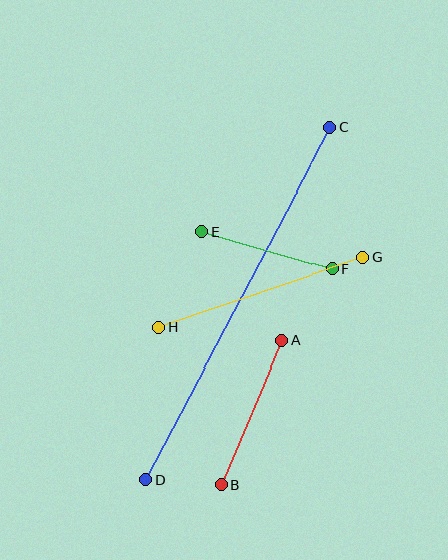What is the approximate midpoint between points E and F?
The midpoint is at approximately (267, 250) pixels.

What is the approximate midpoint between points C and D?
The midpoint is at approximately (238, 304) pixels.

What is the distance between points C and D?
The distance is approximately 398 pixels.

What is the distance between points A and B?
The distance is approximately 157 pixels.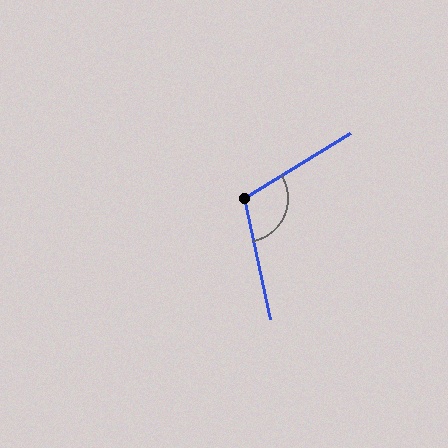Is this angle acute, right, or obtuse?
It is obtuse.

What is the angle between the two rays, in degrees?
Approximately 110 degrees.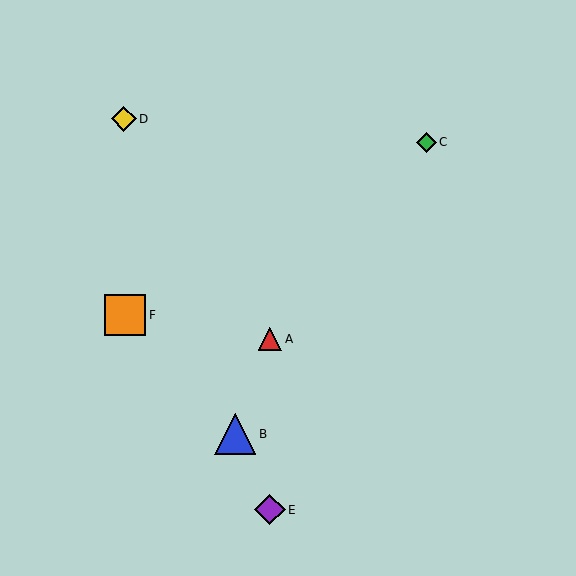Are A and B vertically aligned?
No, A is at x≈270 and B is at x≈235.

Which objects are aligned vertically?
Objects A, E are aligned vertically.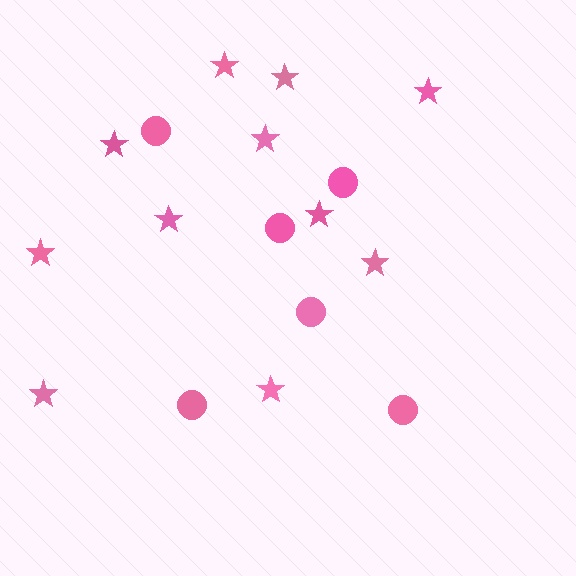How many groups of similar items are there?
There are 2 groups: one group of circles (6) and one group of stars (11).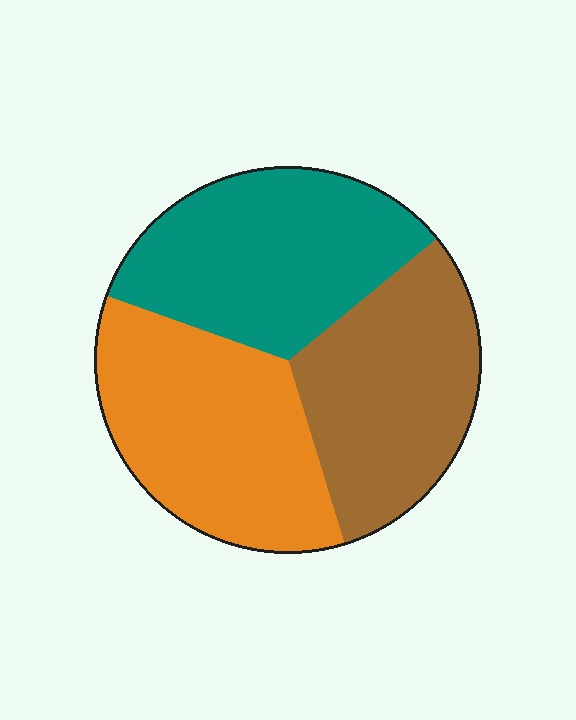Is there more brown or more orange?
Orange.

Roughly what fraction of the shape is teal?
Teal takes up about one third (1/3) of the shape.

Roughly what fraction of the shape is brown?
Brown covers around 30% of the shape.